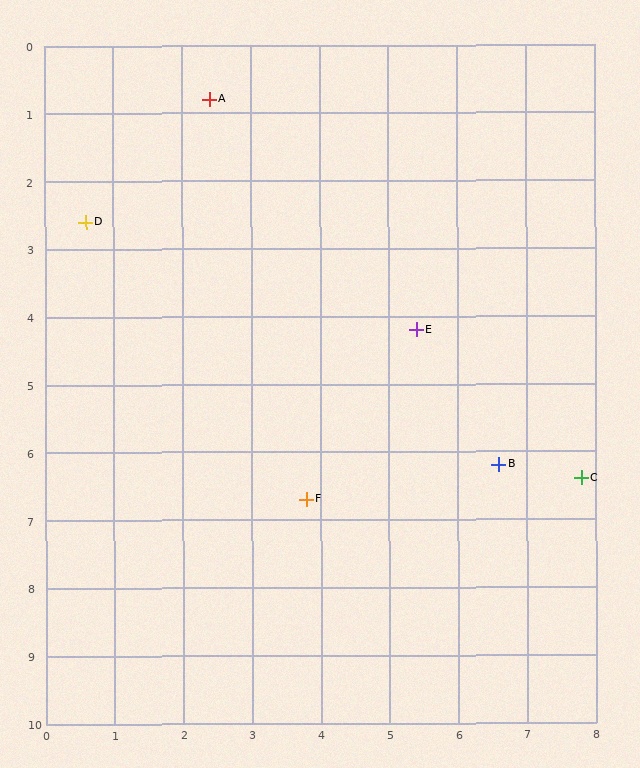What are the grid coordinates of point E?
Point E is at approximately (5.4, 4.2).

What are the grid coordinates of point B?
Point B is at approximately (6.6, 6.2).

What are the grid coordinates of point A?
Point A is at approximately (2.4, 0.8).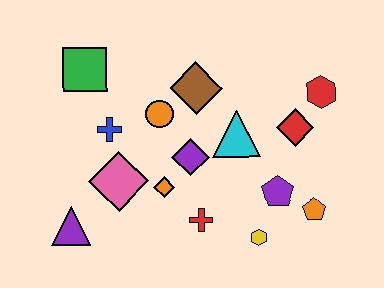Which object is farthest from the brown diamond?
The purple triangle is farthest from the brown diamond.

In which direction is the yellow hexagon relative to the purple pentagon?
The yellow hexagon is below the purple pentagon.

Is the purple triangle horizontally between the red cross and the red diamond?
No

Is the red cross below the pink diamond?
Yes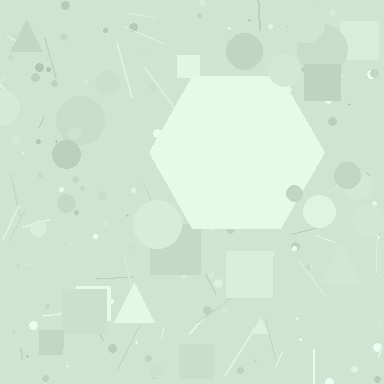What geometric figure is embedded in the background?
A hexagon is embedded in the background.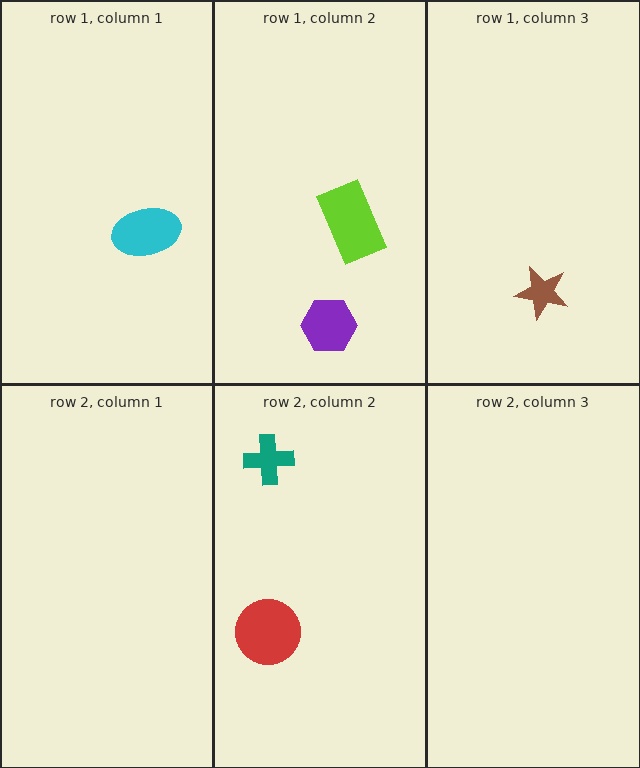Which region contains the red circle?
The row 2, column 2 region.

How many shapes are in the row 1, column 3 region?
1.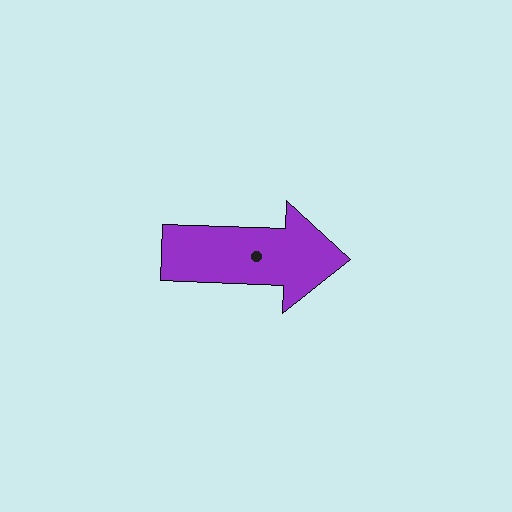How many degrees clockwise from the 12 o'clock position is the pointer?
Approximately 92 degrees.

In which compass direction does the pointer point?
East.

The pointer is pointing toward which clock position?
Roughly 3 o'clock.